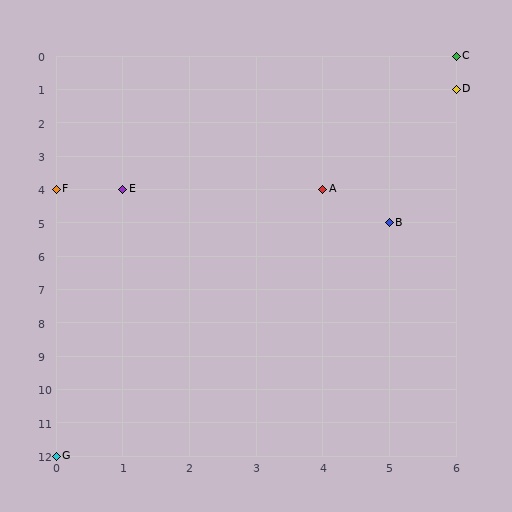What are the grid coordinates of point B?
Point B is at grid coordinates (5, 5).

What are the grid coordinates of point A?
Point A is at grid coordinates (4, 4).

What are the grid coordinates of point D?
Point D is at grid coordinates (6, 1).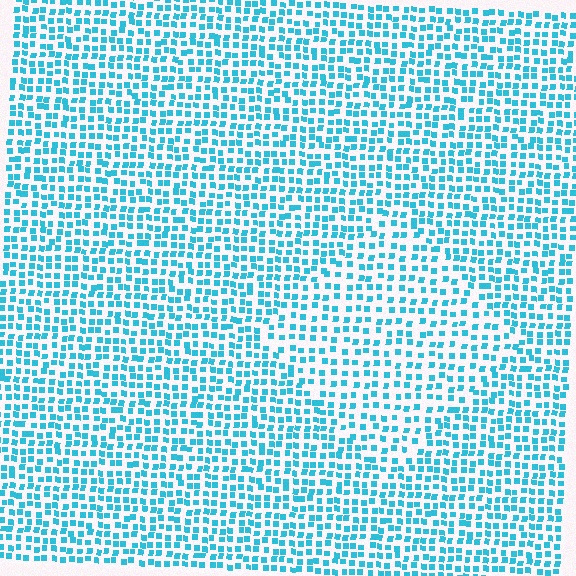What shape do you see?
I see a diamond.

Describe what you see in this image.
The image contains small cyan elements arranged at two different densities. A diamond-shaped region is visible where the elements are less densely packed than the surrounding area.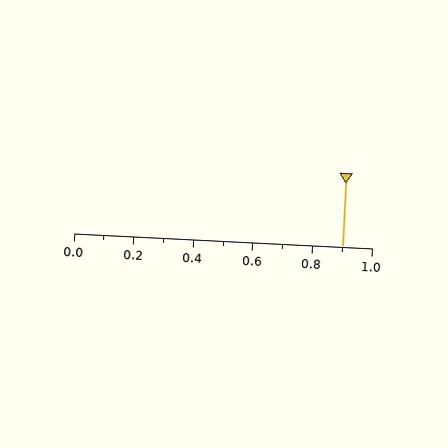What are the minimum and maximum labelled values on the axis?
The axis runs from 0.0 to 1.0.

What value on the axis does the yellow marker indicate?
The marker indicates approximately 0.9.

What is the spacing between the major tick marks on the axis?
The major ticks are spaced 0.2 apart.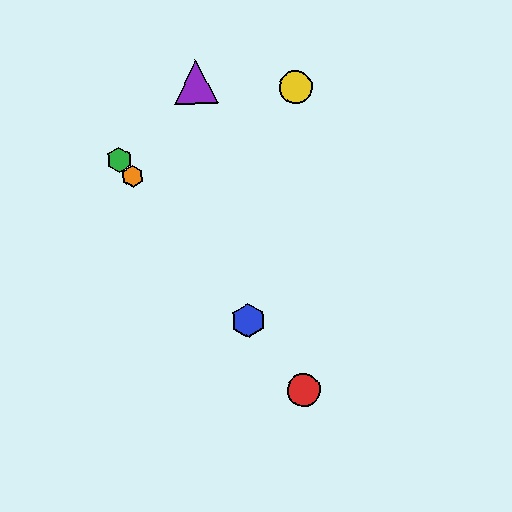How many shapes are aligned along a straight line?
4 shapes (the red circle, the blue hexagon, the green hexagon, the orange hexagon) are aligned along a straight line.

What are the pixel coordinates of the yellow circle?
The yellow circle is at (295, 87).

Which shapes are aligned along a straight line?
The red circle, the blue hexagon, the green hexagon, the orange hexagon are aligned along a straight line.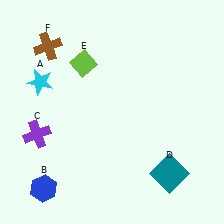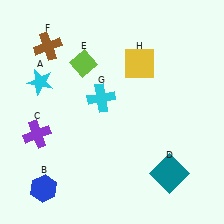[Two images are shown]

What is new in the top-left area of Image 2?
A cyan cross (G) was added in the top-left area of Image 2.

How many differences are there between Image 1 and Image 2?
There are 2 differences between the two images.